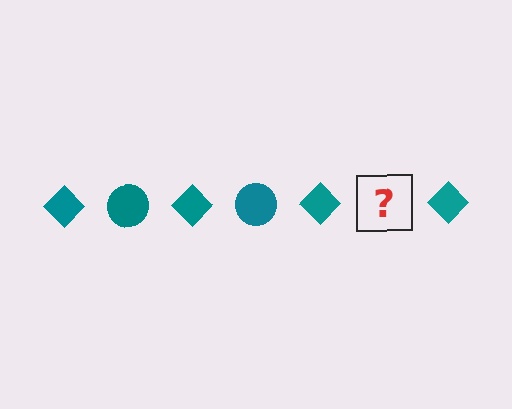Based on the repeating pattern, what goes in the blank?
The blank should be a teal circle.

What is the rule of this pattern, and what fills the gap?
The rule is that the pattern cycles through diamond, circle shapes in teal. The gap should be filled with a teal circle.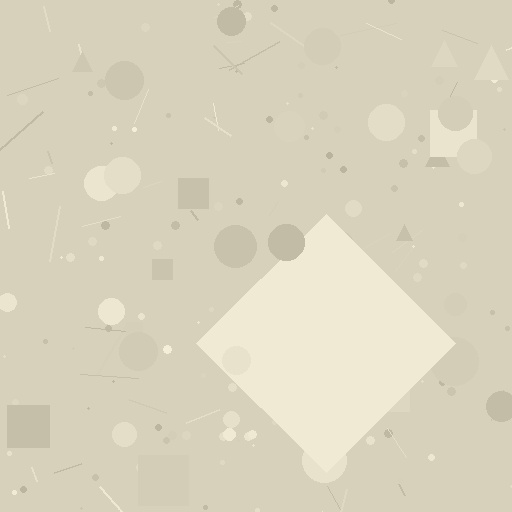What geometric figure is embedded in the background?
A diamond is embedded in the background.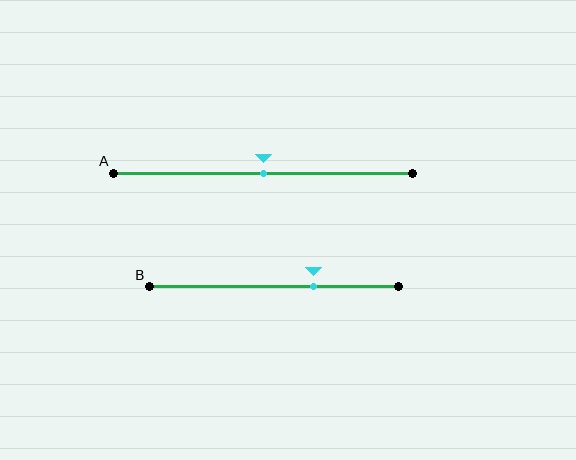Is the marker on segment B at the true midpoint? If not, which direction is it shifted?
No, the marker on segment B is shifted to the right by about 16% of the segment length.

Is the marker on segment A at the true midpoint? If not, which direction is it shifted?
Yes, the marker on segment A is at the true midpoint.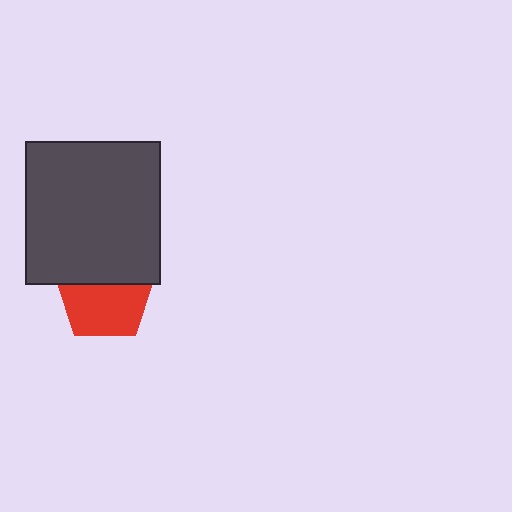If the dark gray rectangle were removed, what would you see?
You would see the complete red pentagon.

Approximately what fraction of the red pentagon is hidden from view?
Roughly 40% of the red pentagon is hidden behind the dark gray rectangle.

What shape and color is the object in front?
The object in front is a dark gray rectangle.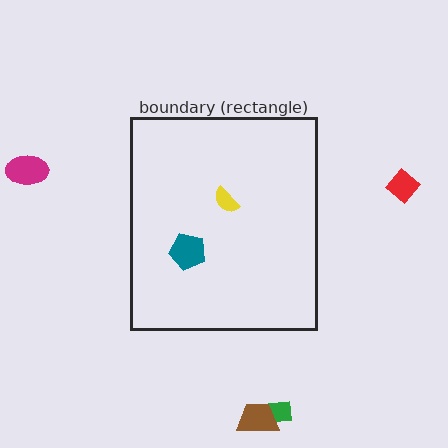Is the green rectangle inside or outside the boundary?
Outside.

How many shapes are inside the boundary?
2 inside, 4 outside.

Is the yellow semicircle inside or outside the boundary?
Inside.